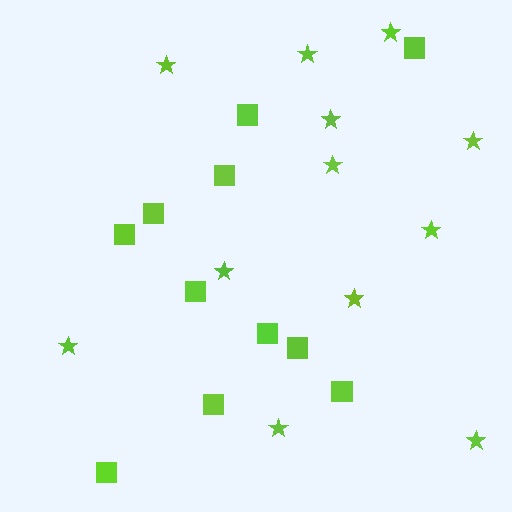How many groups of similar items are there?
There are 2 groups: one group of stars (12) and one group of squares (11).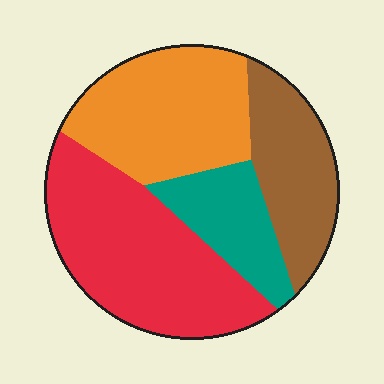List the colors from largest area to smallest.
From largest to smallest: red, orange, brown, teal.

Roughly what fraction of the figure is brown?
Brown covers about 20% of the figure.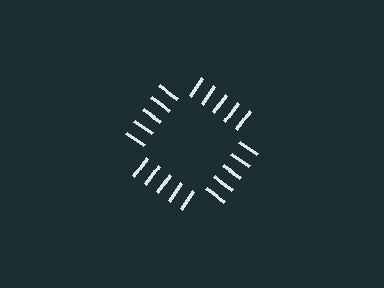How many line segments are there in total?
20 — 5 along each of the 4 edges.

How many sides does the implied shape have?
4 sides — the line-ends trace a square.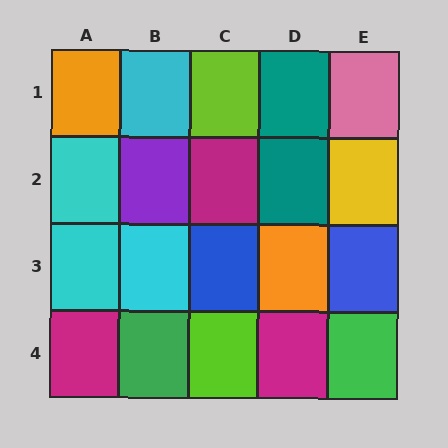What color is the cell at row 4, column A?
Magenta.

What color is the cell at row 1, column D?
Teal.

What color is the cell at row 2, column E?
Yellow.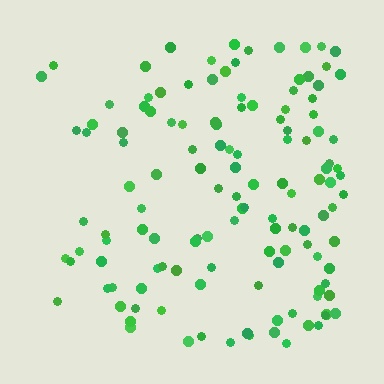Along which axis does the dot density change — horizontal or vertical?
Horizontal.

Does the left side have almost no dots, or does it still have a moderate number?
Still a moderate number, just noticeably fewer than the right.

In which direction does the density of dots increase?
From left to right, with the right side densest.